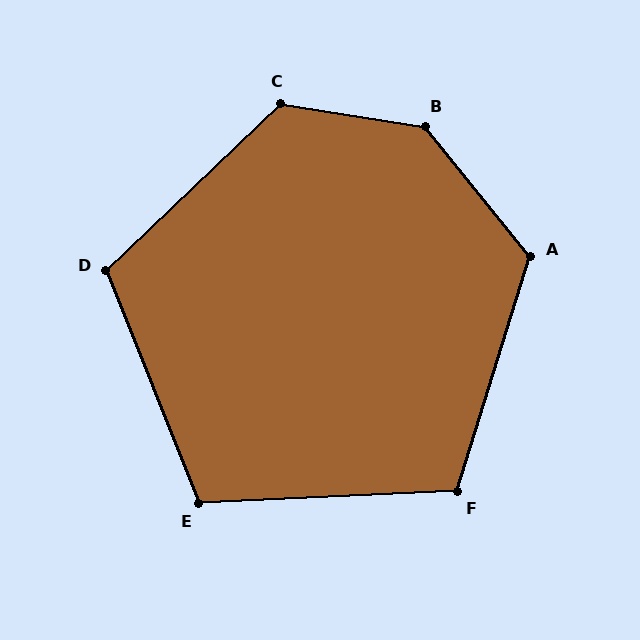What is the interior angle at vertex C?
Approximately 127 degrees (obtuse).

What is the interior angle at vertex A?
Approximately 124 degrees (obtuse).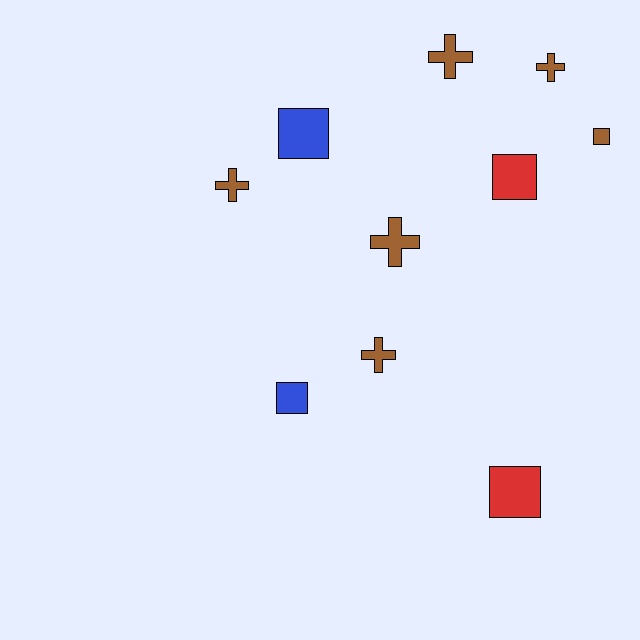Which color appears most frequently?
Brown, with 6 objects.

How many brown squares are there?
There is 1 brown square.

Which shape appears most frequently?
Square, with 5 objects.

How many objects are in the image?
There are 10 objects.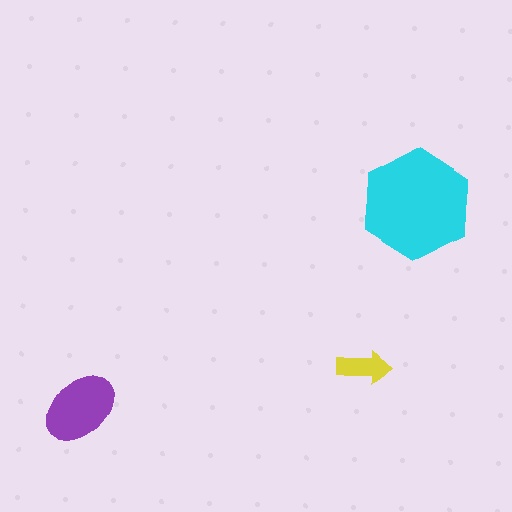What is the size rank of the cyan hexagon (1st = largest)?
1st.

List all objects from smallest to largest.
The yellow arrow, the purple ellipse, the cyan hexagon.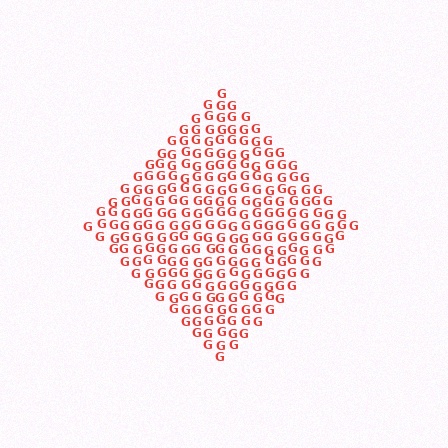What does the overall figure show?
The overall figure shows a diamond.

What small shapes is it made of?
It is made of small letter G's.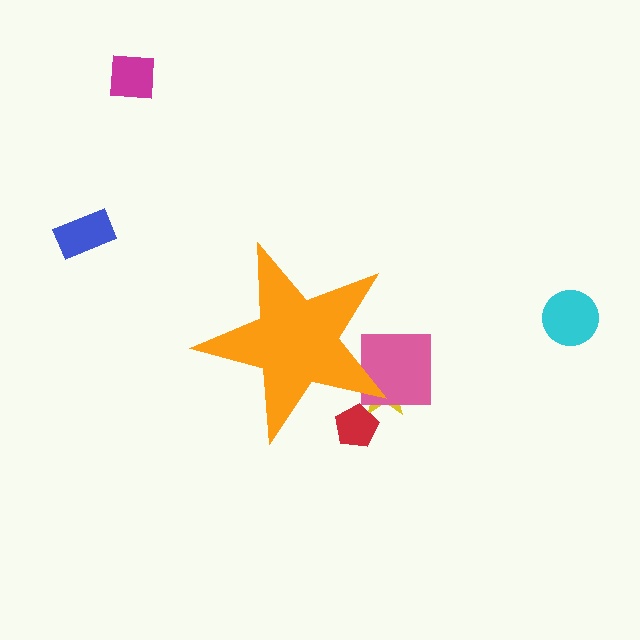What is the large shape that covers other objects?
An orange star.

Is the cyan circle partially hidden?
No, the cyan circle is fully visible.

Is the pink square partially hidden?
Yes, the pink square is partially hidden behind the orange star.